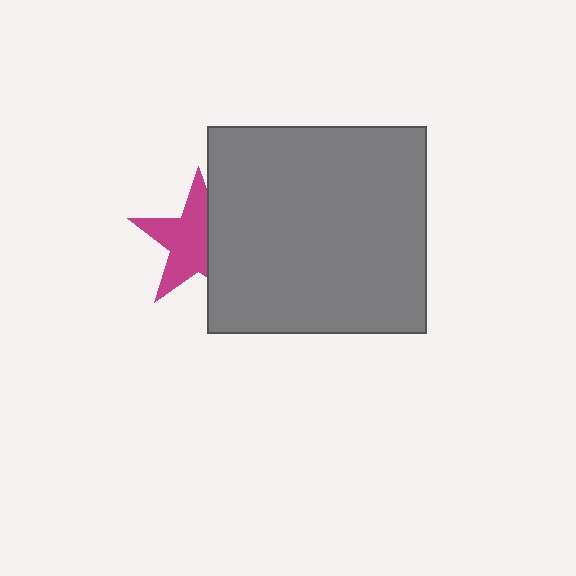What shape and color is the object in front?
The object in front is a gray rectangle.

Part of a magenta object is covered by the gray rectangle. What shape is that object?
It is a star.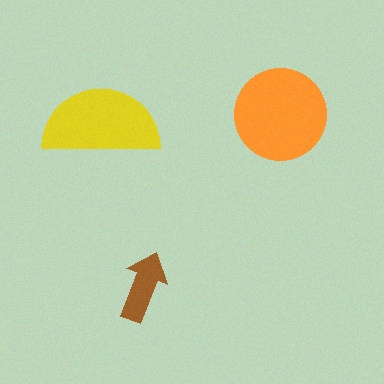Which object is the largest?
The orange circle.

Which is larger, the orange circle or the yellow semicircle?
The orange circle.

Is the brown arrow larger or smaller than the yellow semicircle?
Smaller.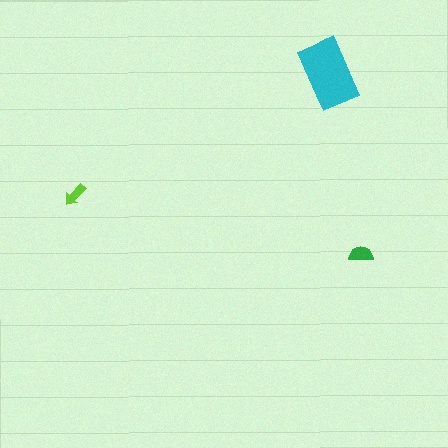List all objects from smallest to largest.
The lime arrow, the green semicircle, the cyan rectangle.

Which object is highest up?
The cyan rectangle is topmost.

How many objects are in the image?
There are 3 objects in the image.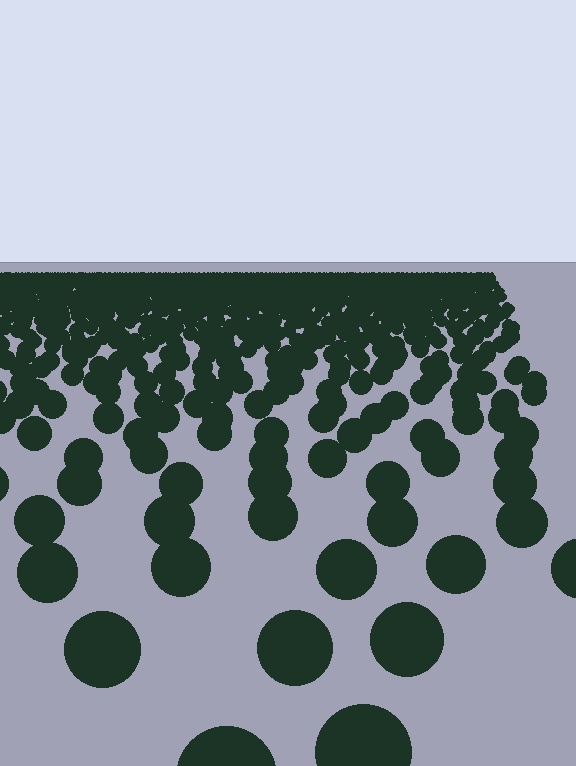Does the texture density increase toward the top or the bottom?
Density increases toward the top.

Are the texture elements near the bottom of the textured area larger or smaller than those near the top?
Larger. Near the bottom, elements are closer to the viewer and appear at a bigger on-screen size.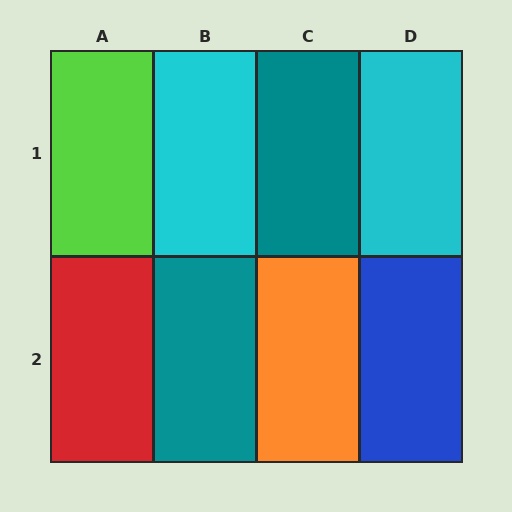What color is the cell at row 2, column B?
Teal.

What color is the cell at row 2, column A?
Red.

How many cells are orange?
1 cell is orange.